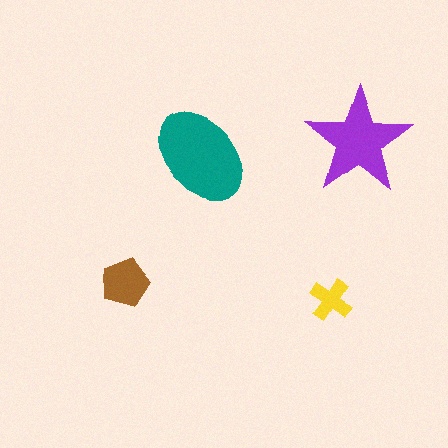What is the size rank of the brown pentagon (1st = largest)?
3rd.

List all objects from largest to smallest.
The teal ellipse, the purple star, the brown pentagon, the yellow cross.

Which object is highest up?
The purple star is topmost.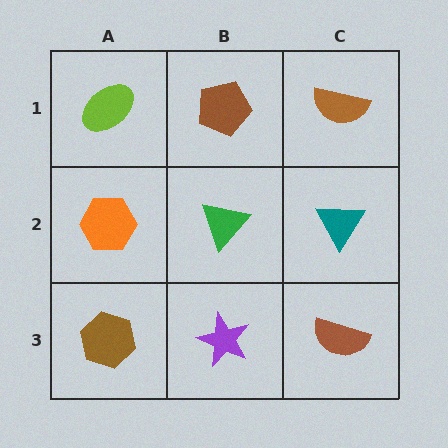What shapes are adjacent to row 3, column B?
A green triangle (row 2, column B), a brown hexagon (row 3, column A), a brown semicircle (row 3, column C).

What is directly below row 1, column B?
A green triangle.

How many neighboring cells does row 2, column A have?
3.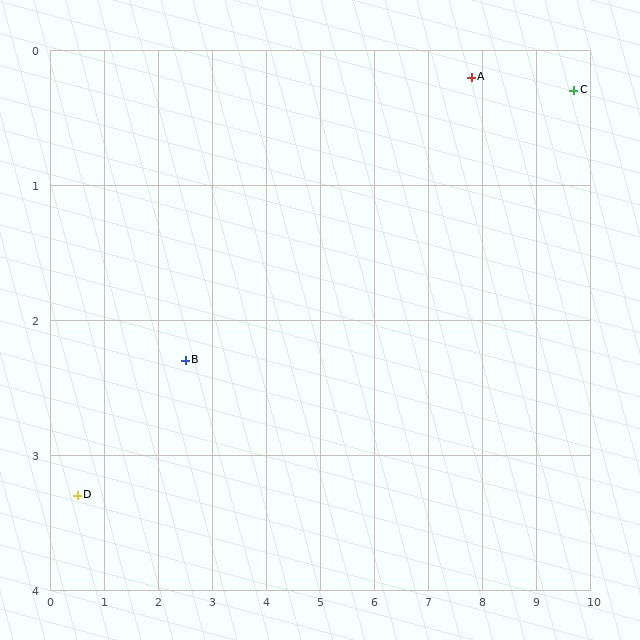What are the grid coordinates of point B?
Point B is at approximately (2.5, 2.3).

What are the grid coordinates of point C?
Point C is at approximately (9.7, 0.3).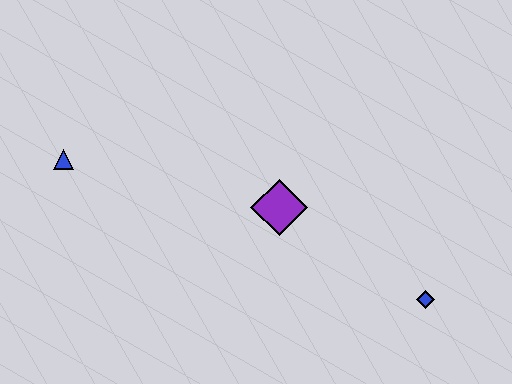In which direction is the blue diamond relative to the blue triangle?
The blue diamond is to the right of the blue triangle.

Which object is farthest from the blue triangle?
The blue diamond is farthest from the blue triangle.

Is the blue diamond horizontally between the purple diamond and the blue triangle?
No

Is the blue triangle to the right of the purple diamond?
No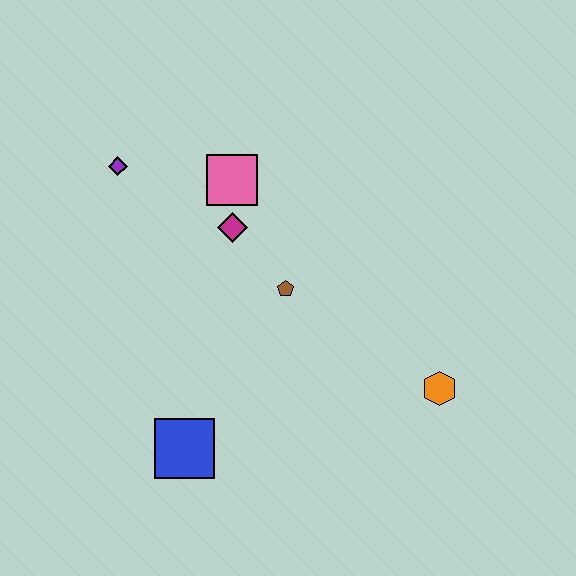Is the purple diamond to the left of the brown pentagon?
Yes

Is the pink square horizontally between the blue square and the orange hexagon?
Yes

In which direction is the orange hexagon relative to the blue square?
The orange hexagon is to the right of the blue square.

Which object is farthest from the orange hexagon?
The purple diamond is farthest from the orange hexagon.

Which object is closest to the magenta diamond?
The pink square is closest to the magenta diamond.